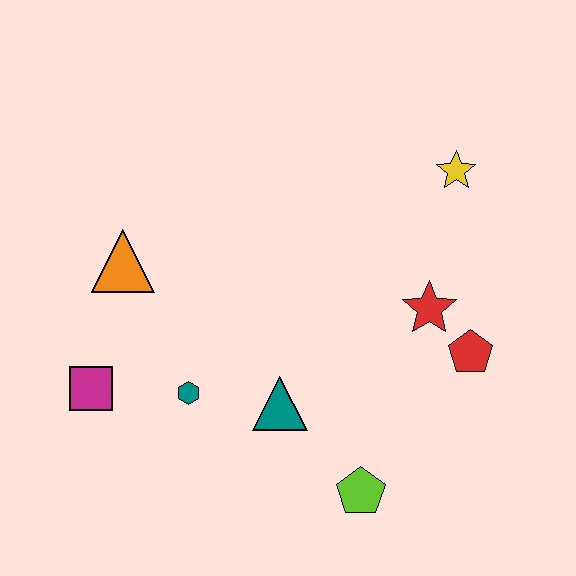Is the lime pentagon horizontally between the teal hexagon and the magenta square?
No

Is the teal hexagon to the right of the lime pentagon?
No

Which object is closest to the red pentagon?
The red star is closest to the red pentagon.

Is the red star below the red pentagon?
No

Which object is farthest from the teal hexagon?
The yellow star is farthest from the teal hexagon.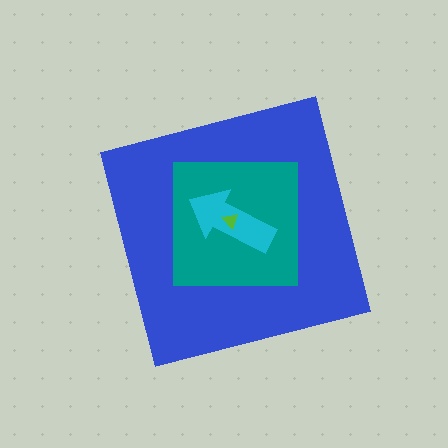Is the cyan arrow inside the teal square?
Yes.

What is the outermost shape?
The blue square.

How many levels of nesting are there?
4.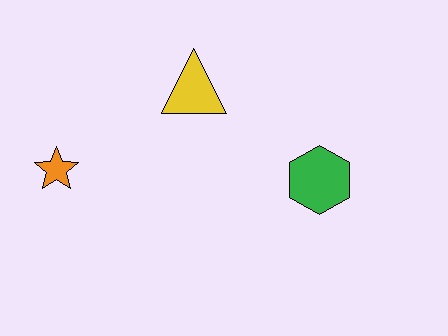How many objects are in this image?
There are 3 objects.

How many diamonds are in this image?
There are no diamonds.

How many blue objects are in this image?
There are no blue objects.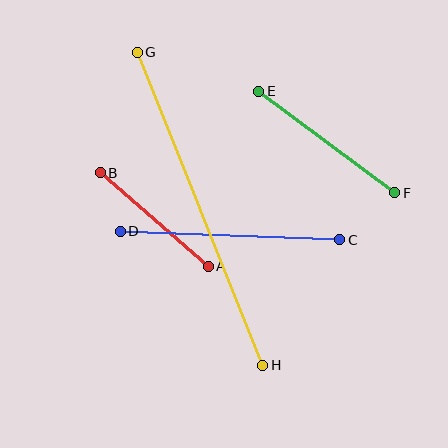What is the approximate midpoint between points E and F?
The midpoint is at approximately (327, 142) pixels.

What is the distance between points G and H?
The distance is approximately 337 pixels.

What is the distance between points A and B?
The distance is approximately 143 pixels.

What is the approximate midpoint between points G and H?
The midpoint is at approximately (200, 209) pixels.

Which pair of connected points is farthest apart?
Points G and H are farthest apart.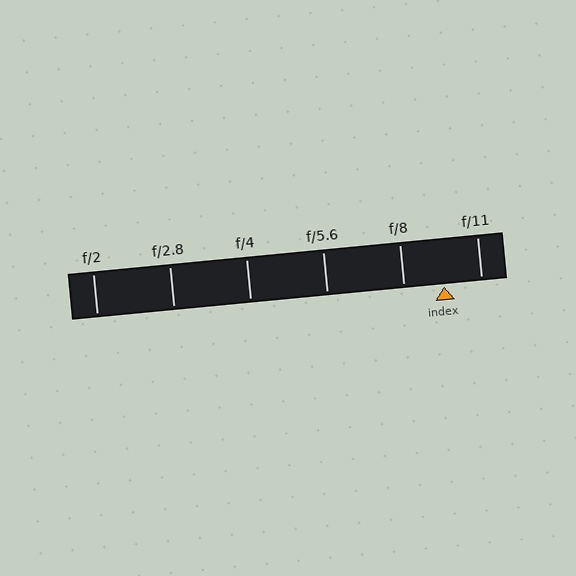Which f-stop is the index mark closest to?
The index mark is closest to f/11.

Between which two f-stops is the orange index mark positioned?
The index mark is between f/8 and f/11.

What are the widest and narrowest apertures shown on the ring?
The widest aperture shown is f/2 and the narrowest is f/11.